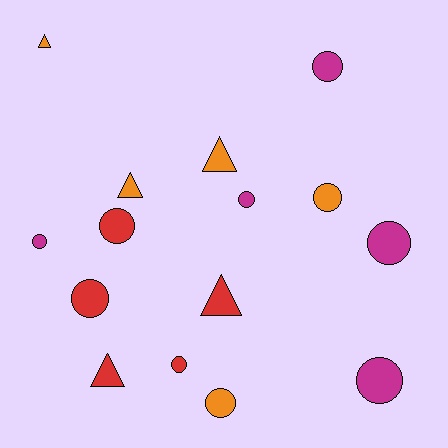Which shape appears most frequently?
Circle, with 10 objects.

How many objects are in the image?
There are 15 objects.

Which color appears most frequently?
Orange, with 5 objects.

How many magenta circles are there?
There are 5 magenta circles.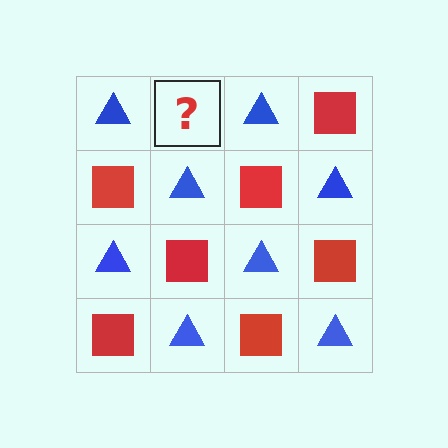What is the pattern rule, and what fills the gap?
The rule is that it alternates blue triangle and red square in a checkerboard pattern. The gap should be filled with a red square.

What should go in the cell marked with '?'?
The missing cell should contain a red square.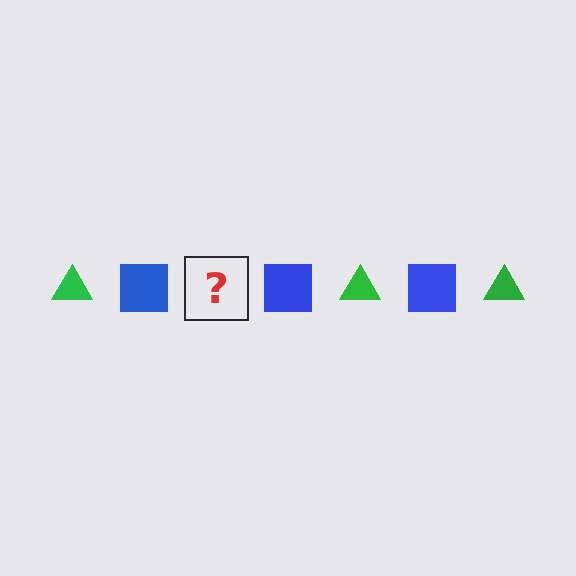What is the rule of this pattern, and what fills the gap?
The rule is that the pattern alternates between green triangle and blue square. The gap should be filled with a green triangle.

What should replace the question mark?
The question mark should be replaced with a green triangle.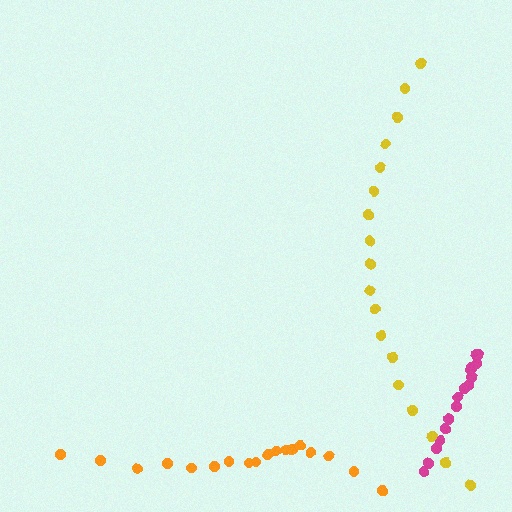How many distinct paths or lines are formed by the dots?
There are 3 distinct paths.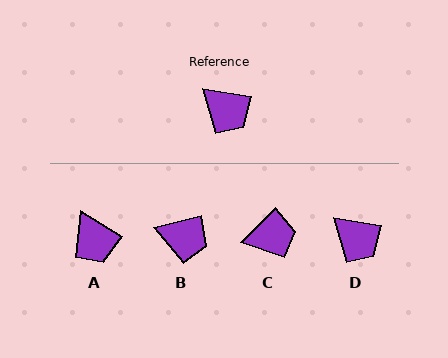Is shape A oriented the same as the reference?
No, it is off by about 22 degrees.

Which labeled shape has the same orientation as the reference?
D.